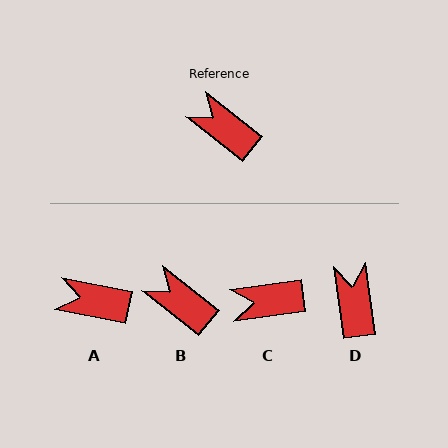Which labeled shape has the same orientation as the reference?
B.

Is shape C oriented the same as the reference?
No, it is off by about 46 degrees.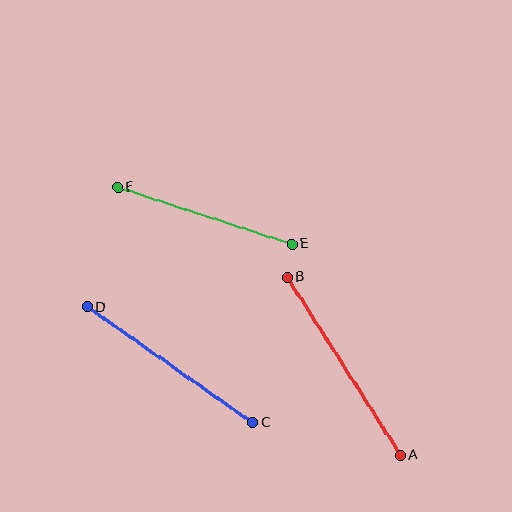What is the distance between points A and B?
The distance is approximately 211 pixels.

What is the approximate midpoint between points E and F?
The midpoint is at approximately (205, 216) pixels.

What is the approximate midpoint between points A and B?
The midpoint is at approximately (344, 366) pixels.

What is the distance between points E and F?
The distance is approximately 183 pixels.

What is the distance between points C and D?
The distance is approximately 202 pixels.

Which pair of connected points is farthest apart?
Points A and B are farthest apart.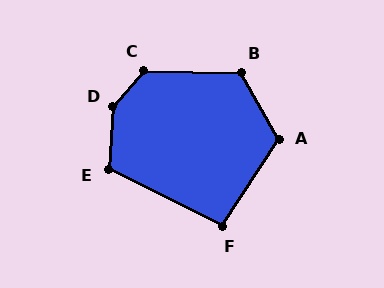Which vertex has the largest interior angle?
D, at approximately 143 degrees.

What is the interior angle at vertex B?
Approximately 120 degrees (obtuse).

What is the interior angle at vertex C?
Approximately 130 degrees (obtuse).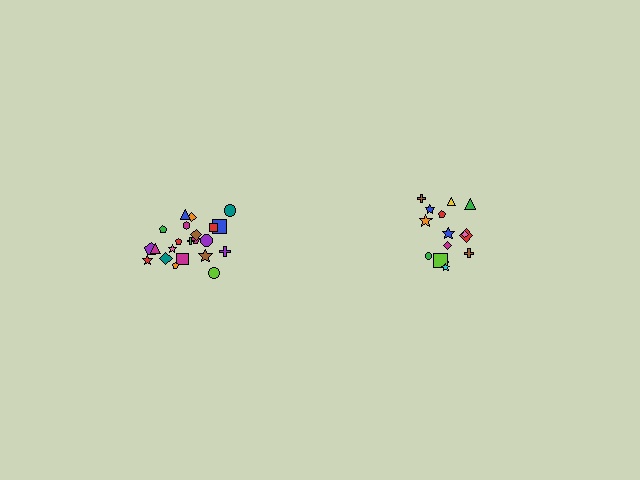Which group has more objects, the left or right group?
The left group.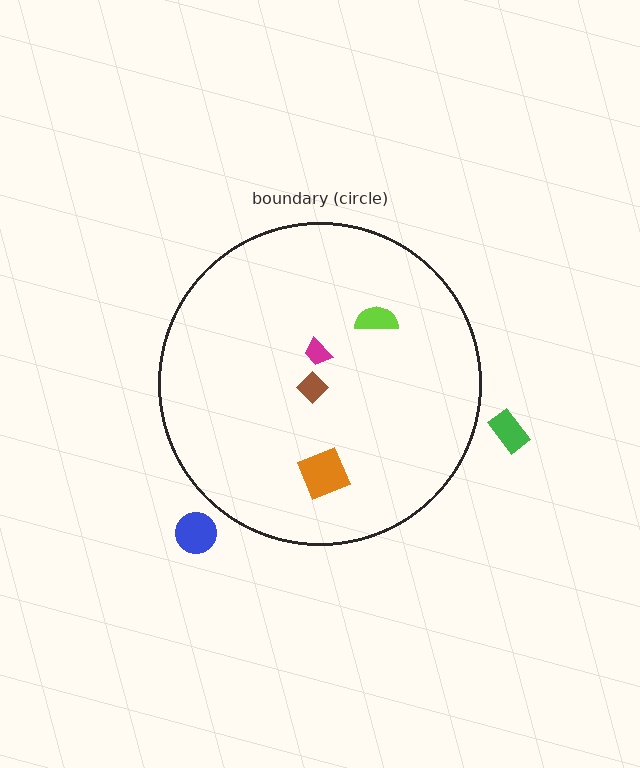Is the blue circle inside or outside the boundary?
Outside.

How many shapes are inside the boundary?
4 inside, 2 outside.